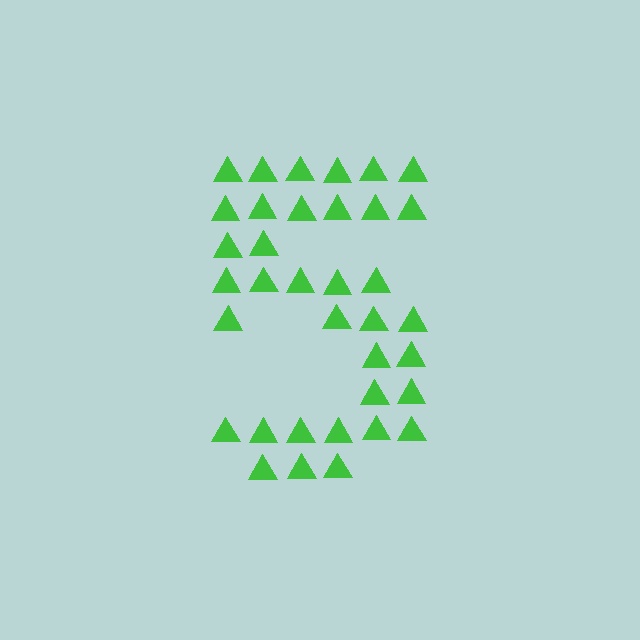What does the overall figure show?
The overall figure shows the digit 5.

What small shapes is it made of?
It is made of small triangles.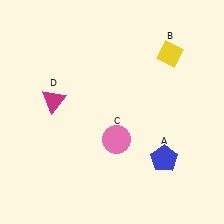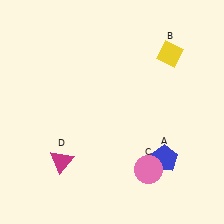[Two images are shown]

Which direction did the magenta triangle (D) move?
The magenta triangle (D) moved down.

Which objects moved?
The objects that moved are: the pink circle (C), the magenta triangle (D).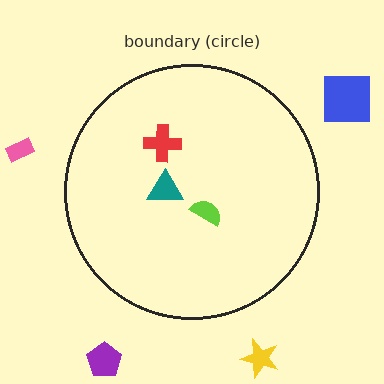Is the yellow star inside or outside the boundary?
Outside.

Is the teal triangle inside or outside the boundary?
Inside.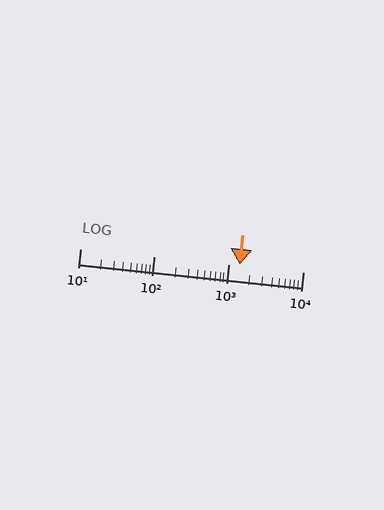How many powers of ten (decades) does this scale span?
The scale spans 3 decades, from 10 to 10000.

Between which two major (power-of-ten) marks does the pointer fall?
The pointer is between 1000 and 10000.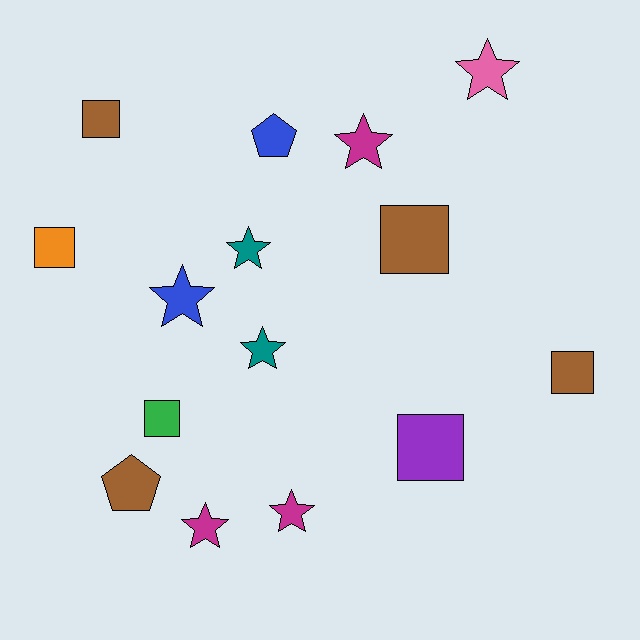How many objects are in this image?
There are 15 objects.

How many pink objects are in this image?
There is 1 pink object.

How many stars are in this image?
There are 7 stars.